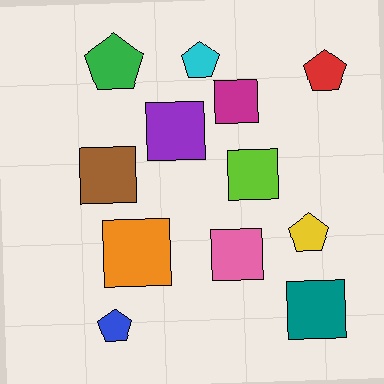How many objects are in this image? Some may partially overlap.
There are 12 objects.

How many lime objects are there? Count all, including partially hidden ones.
There is 1 lime object.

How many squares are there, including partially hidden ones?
There are 7 squares.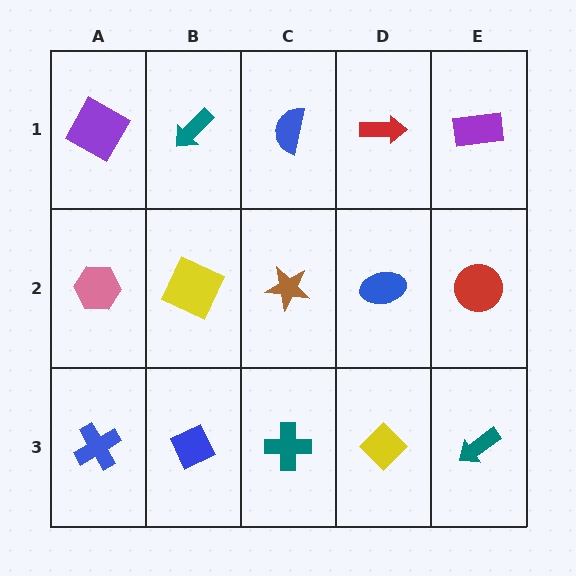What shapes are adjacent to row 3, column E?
A red circle (row 2, column E), a yellow diamond (row 3, column D).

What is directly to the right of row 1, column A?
A teal arrow.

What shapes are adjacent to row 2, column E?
A purple rectangle (row 1, column E), a teal arrow (row 3, column E), a blue ellipse (row 2, column D).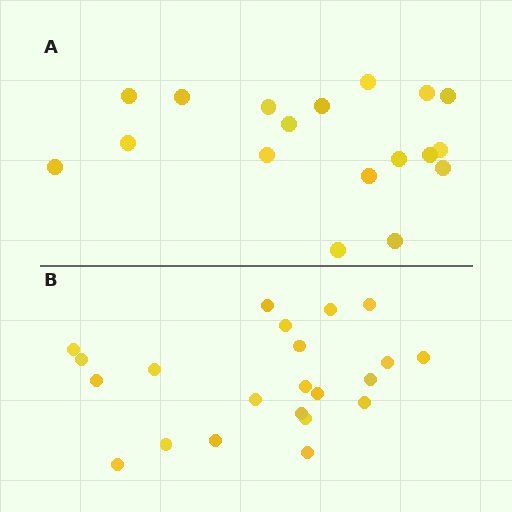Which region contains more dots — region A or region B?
Region B (the bottom region) has more dots.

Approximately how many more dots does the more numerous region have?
Region B has about 4 more dots than region A.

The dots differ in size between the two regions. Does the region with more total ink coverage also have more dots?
No. Region A has more total ink coverage because its dots are larger, but region B actually contains more individual dots. Total area can be misleading — the number of items is what matters here.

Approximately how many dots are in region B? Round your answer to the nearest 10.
About 20 dots. (The exact count is 22, which rounds to 20.)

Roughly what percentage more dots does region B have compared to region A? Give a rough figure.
About 20% more.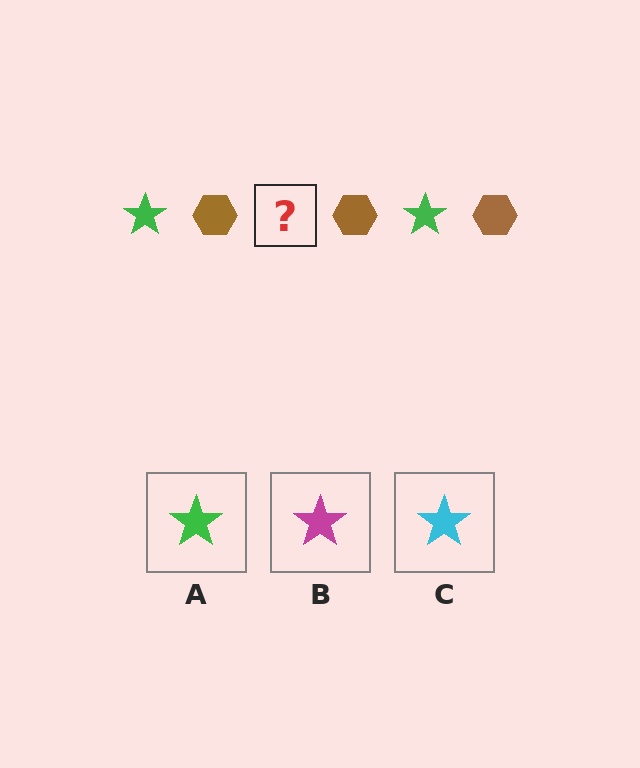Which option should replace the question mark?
Option A.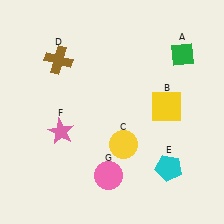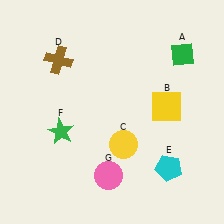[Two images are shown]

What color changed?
The star (F) changed from pink in Image 1 to green in Image 2.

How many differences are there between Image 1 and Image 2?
There is 1 difference between the two images.